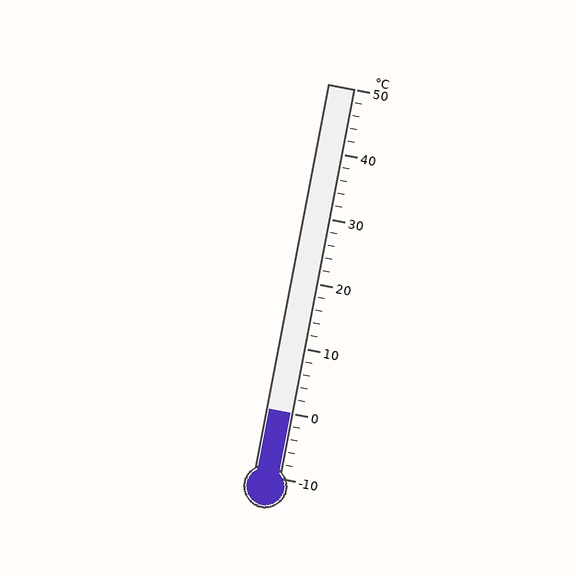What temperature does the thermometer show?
The thermometer shows approximately 0°C.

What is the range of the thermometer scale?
The thermometer scale ranges from -10°C to 50°C.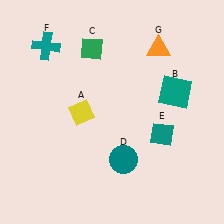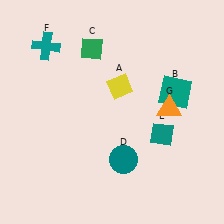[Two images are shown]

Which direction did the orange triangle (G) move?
The orange triangle (G) moved down.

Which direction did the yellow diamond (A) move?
The yellow diamond (A) moved right.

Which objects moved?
The objects that moved are: the yellow diamond (A), the orange triangle (G).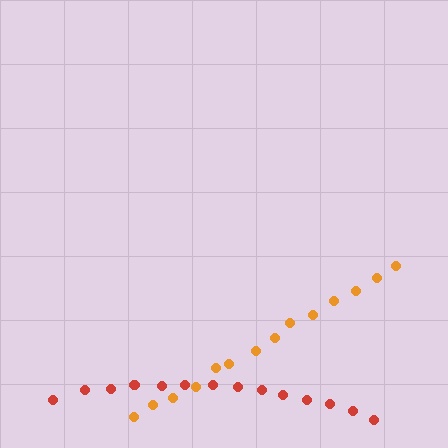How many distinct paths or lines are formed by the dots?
There are 2 distinct paths.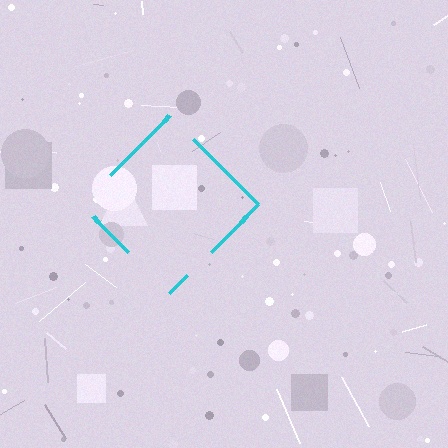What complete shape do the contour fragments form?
The contour fragments form a diamond.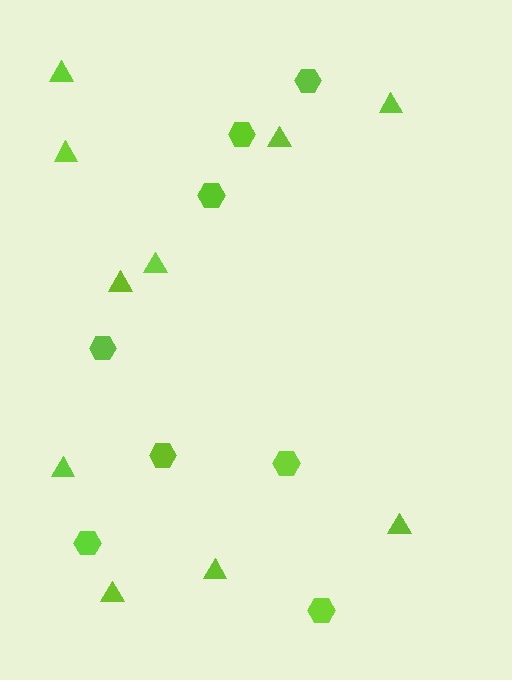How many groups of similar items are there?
There are 2 groups: one group of triangles (10) and one group of hexagons (8).